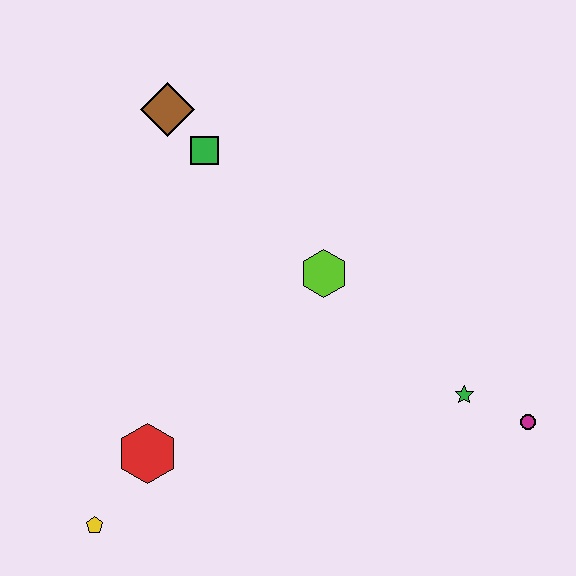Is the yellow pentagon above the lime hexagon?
No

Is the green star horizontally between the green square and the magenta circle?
Yes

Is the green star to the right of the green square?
Yes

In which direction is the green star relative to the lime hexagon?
The green star is to the right of the lime hexagon.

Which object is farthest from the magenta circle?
The brown diamond is farthest from the magenta circle.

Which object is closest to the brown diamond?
The green square is closest to the brown diamond.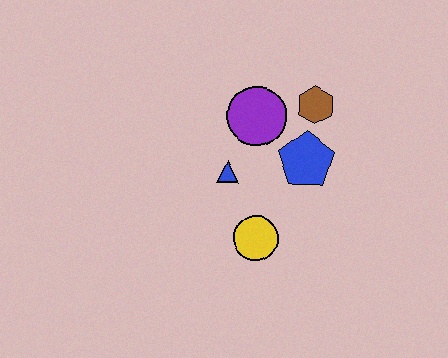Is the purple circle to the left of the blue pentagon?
Yes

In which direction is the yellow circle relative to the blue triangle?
The yellow circle is below the blue triangle.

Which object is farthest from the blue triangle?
The brown hexagon is farthest from the blue triangle.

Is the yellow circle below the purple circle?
Yes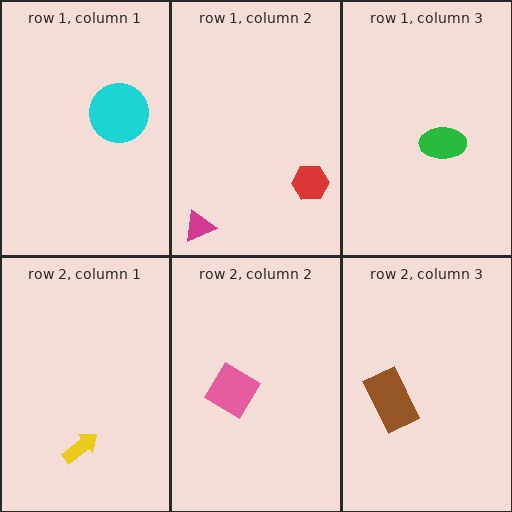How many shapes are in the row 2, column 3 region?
1.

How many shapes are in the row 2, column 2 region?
1.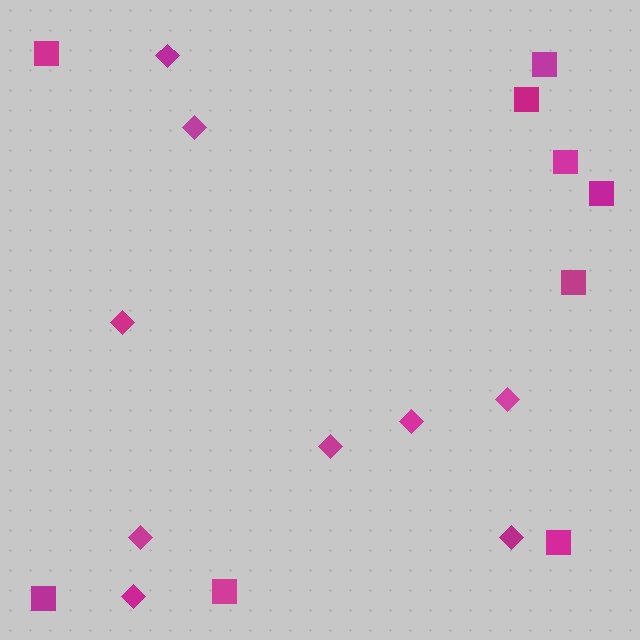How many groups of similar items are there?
There are 2 groups: one group of squares (9) and one group of diamonds (9).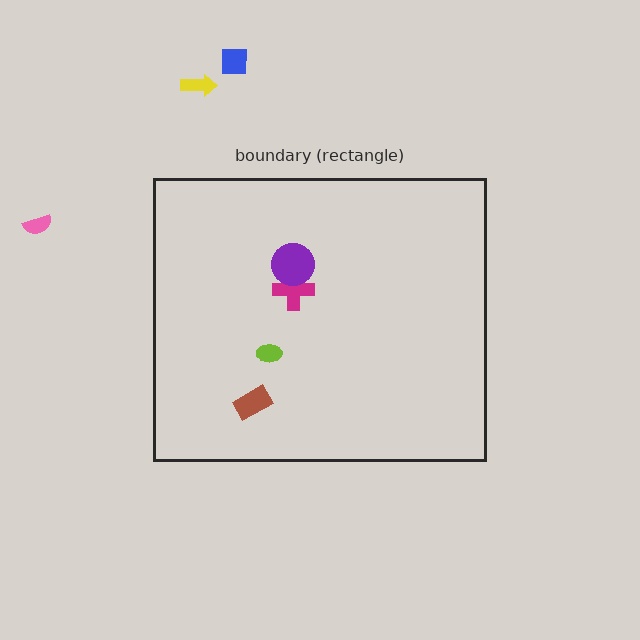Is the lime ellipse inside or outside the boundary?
Inside.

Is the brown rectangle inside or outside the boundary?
Inside.